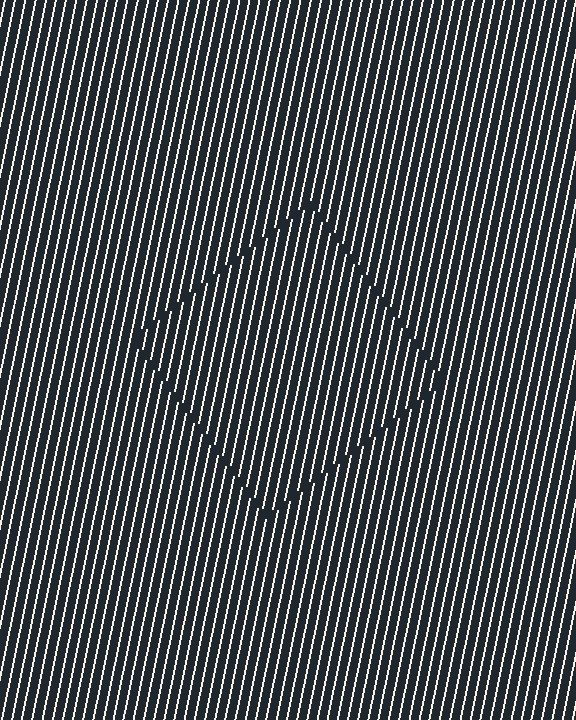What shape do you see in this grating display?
An illusory square. The interior of the shape contains the same grating, shifted by half a period — the contour is defined by the phase discontinuity where line-ends from the inner and outer gratings abut.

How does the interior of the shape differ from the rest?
The interior of the shape contains the same grating, shifted by half a period — the contour is defined by the phase discontinuity where line-ends from the inner and outer gratings abut.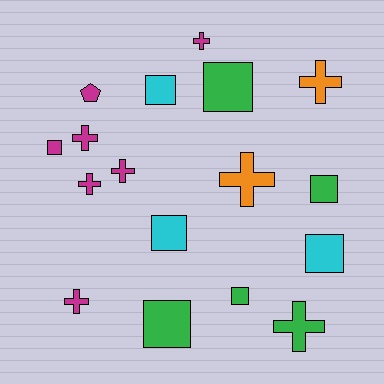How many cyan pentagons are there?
There are no cyan pentagons.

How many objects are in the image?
There are 17 objects.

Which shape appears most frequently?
Cross, with 8 objects.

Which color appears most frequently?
Magenta, with 7 objects.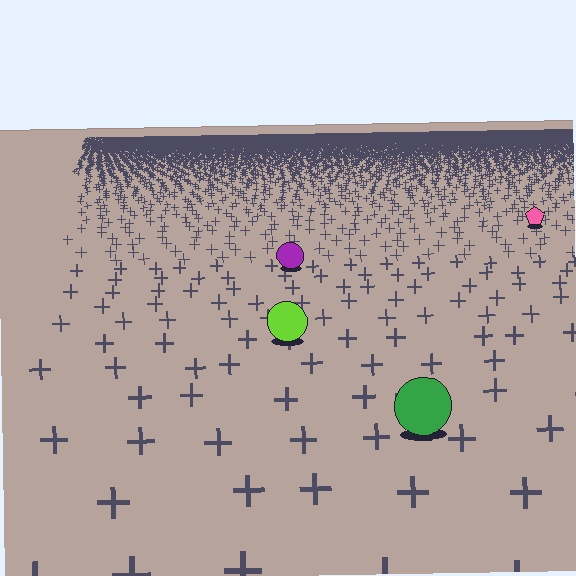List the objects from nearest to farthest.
From nearest to farthest: the green circle, the lime circle, the purple circle, the pink pentagon.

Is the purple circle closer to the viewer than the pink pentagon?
Yes. The purple circle is closer — you can tell from the texture gradient: the ground texture is coarser near it.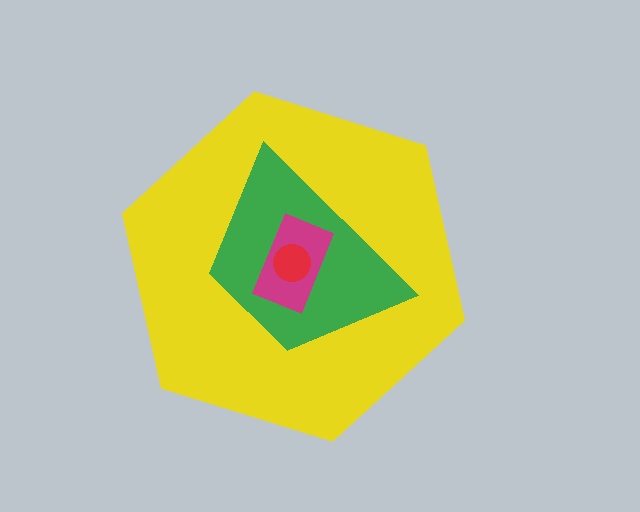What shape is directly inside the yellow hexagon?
The green trapezoid.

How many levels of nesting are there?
4.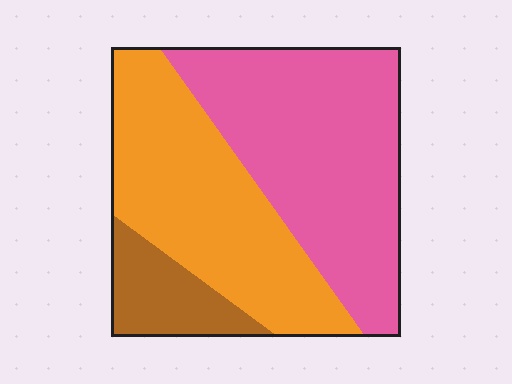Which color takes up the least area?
Brown, at roughly 10%.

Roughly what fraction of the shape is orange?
Orange covers 40% of the shape.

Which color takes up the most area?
Pink, at roughly 50%.